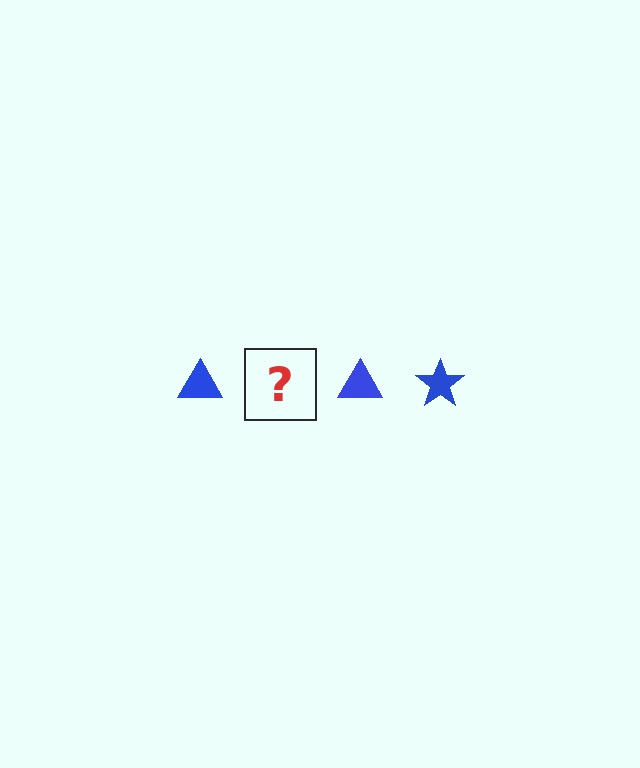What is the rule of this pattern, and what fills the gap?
The rule is that the pattern cycles through triangle, star shapes in blue. The gap should be filled with a blue star.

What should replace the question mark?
The question mark should be replaced with a blue star.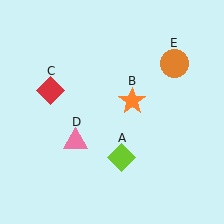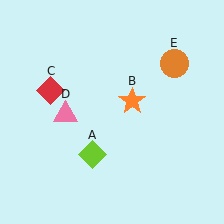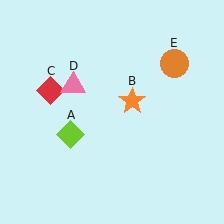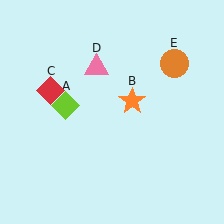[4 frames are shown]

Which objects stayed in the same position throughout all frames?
Orange star (object B) and red diamond (object C) and orange circle (object E) remained stationary.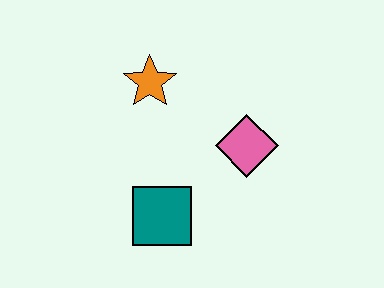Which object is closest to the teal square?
The pink diamond is closest to the teal square.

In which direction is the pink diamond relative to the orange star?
The pink diamond is to the right of the orange star.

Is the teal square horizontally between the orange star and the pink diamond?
Yes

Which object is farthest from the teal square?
The orange star is farthest from the teal square.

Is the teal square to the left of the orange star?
No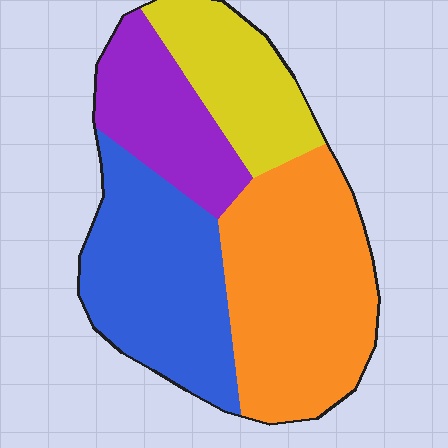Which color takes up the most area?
Orange, at roughly 35%.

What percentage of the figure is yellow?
Yellow covers 17% of the figure.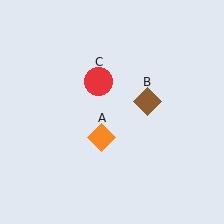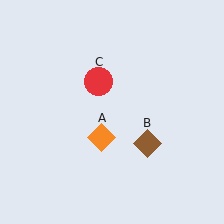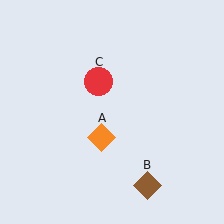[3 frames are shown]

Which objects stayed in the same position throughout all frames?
Orange diamond (object A) and red circle (object C) remained stationary.